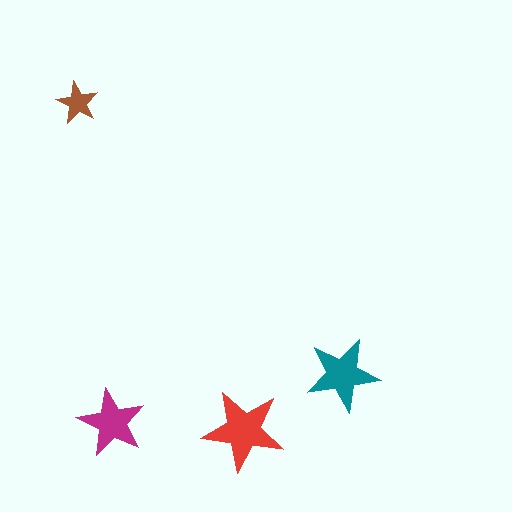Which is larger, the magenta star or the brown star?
The magenta one.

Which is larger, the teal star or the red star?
The red one.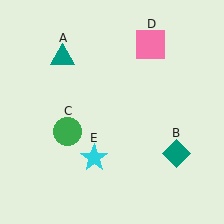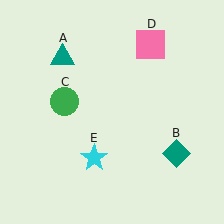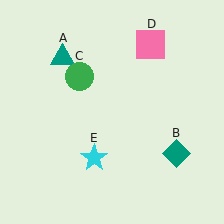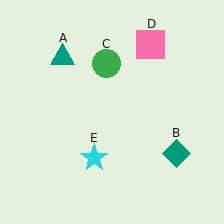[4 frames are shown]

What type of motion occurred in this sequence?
The green circle (object C) rotated clockwise around the center of the scene.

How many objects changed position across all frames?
1 object changed position: green circle (object C).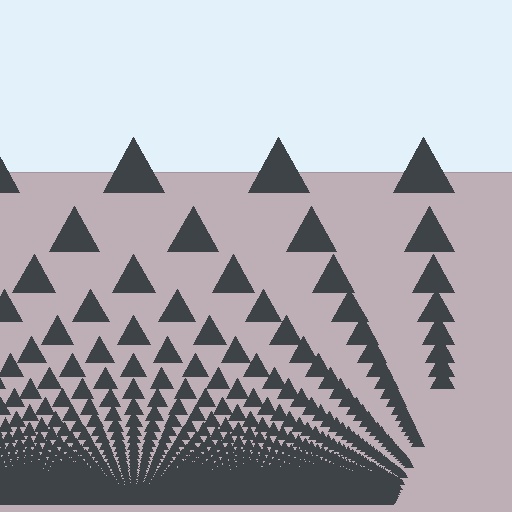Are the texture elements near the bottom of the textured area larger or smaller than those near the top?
Smaller. The gradient is inverted — elements near the bottom are smaller and denser.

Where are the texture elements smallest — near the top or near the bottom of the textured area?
Near the bottom.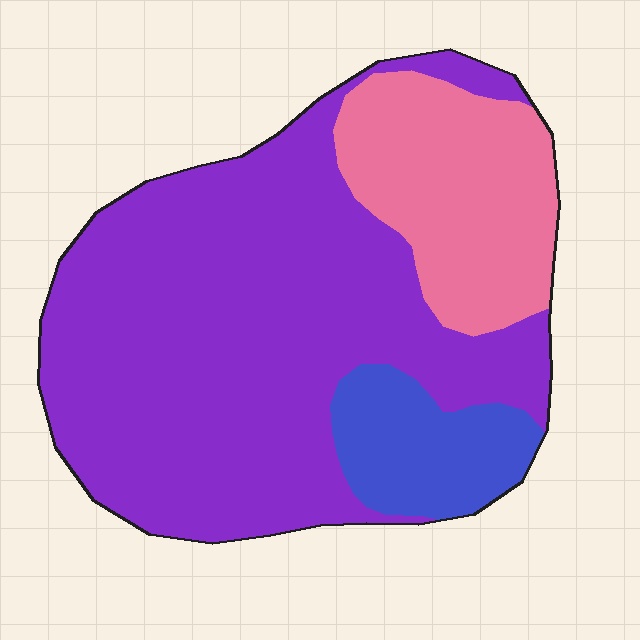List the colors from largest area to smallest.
From largest to smallest: purple, pink, blue.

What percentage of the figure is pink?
Pink covers roughly 20% of the figure.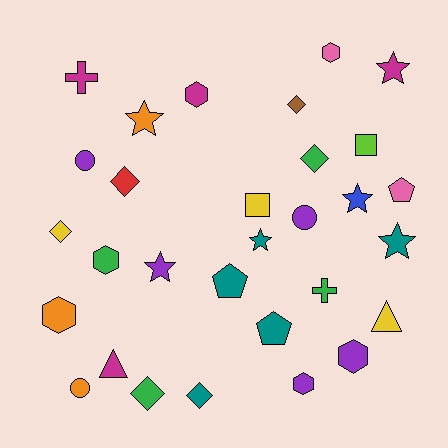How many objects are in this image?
There are 30 objects.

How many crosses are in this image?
There are 2 crosses.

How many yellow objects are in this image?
There are 3 yellow objects.